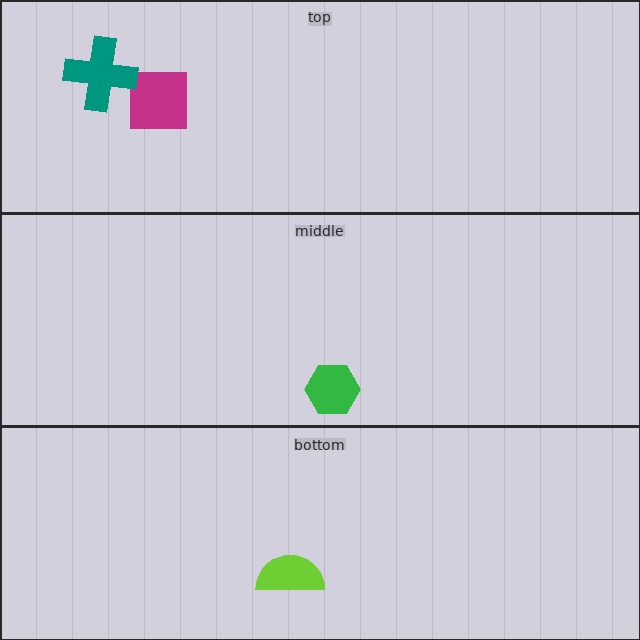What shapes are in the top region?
The magenta square, the teal cross.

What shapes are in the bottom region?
The lime semicircle.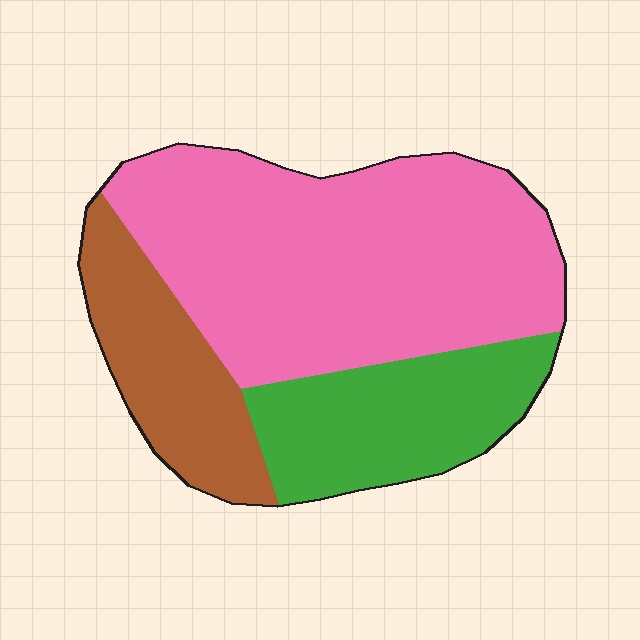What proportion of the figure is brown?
Brown covers about 20% of the figure.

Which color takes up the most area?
Pink, at roughly 55%.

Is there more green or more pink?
Pink.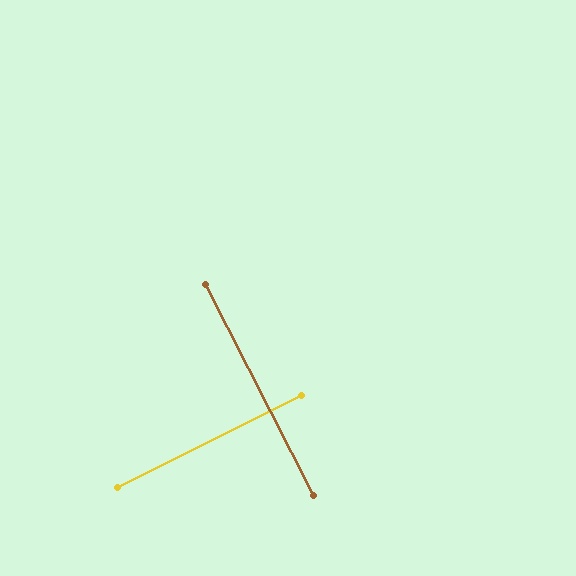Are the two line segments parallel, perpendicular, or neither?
Perpendicular — they meet at approximately 89°.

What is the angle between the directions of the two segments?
Approximately 89 degrees.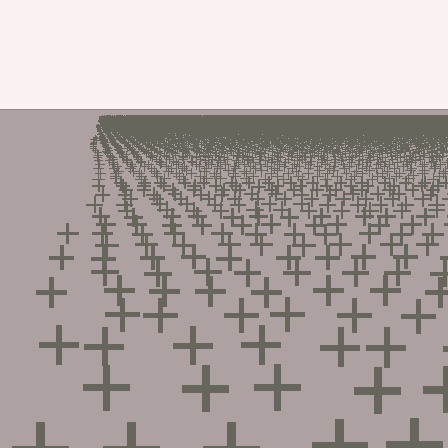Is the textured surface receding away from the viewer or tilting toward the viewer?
The surface is receding away from the viewer. Texture elements get smaller and denser toward the top.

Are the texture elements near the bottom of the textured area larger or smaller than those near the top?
Larger. Near the bottom, elements are closer to the viewer and appear at a bigger on-screen size.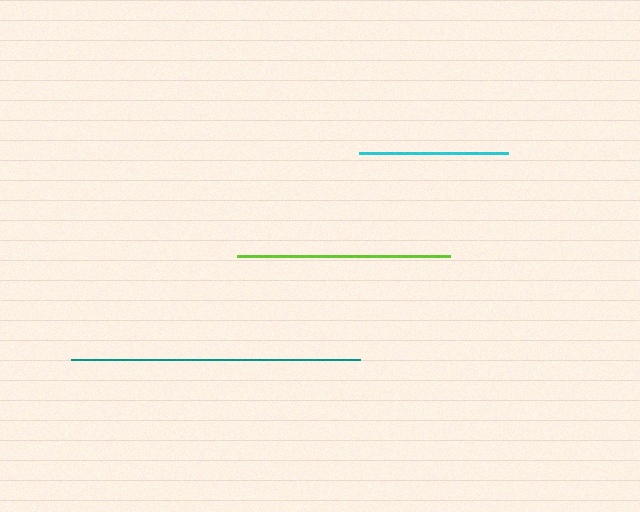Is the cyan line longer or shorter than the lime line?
The lime line is longer than the cyan line.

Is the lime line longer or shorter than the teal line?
The teal line is longer than the lime line.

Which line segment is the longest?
The teal line is the longest at approximately 288 pixels.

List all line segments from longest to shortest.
From longest to shortest: teal, lime, cyan.